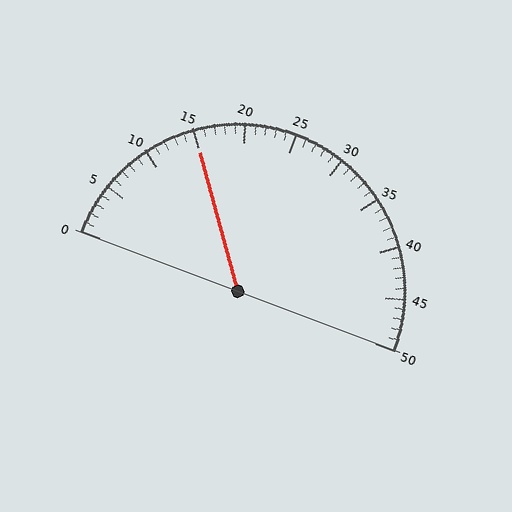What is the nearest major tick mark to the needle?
The nearest major tick mark is 15.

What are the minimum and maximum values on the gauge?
The gauge ranges from 0 to 50.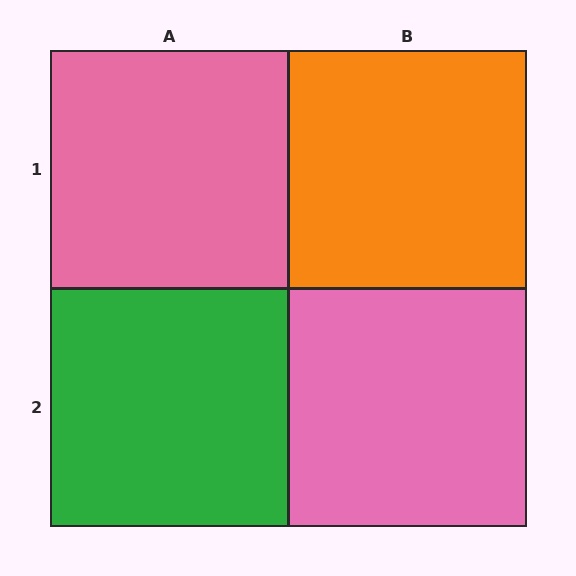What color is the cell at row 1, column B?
Orange.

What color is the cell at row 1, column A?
Pink.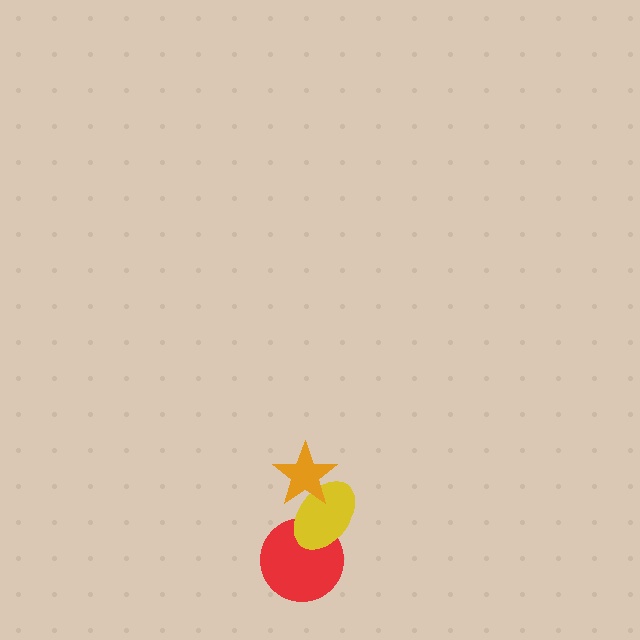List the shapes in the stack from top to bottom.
From top to bottom: the orange star, the yellow ellipse, the red circle.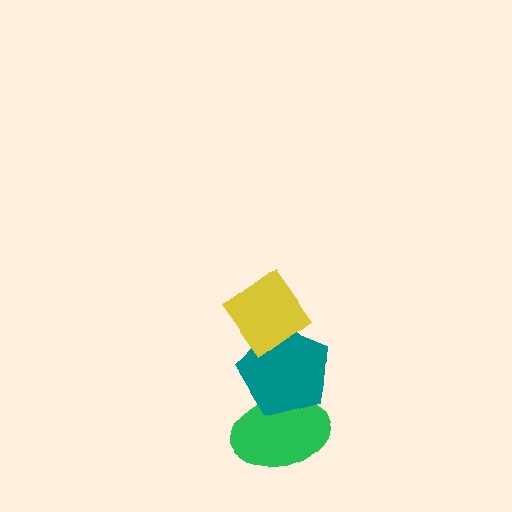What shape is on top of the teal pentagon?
The yellow diamond is on top of the teal pentagon.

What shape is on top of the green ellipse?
The teal pentagon is on top of the green ellipse.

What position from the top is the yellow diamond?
The yellow diamond is 1st from the top.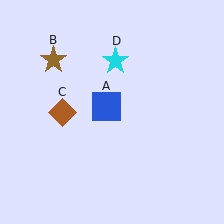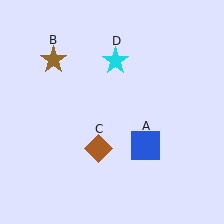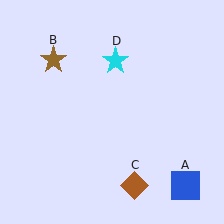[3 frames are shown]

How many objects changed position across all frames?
2 objects changed position: blue square (object A), brown diamond (object C).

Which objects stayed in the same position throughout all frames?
Brown star (object B) and cyan star (object D) remained stationary.